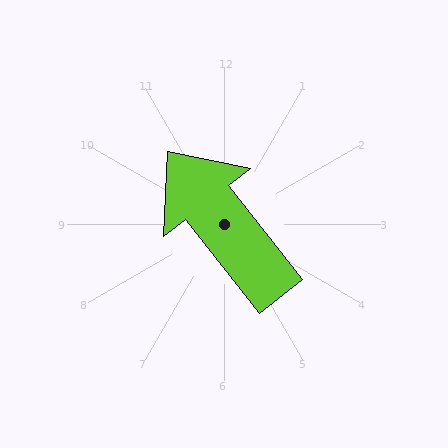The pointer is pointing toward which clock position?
Roughly 11 o'clock.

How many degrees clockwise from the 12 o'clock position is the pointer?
Approximately 322 degrees.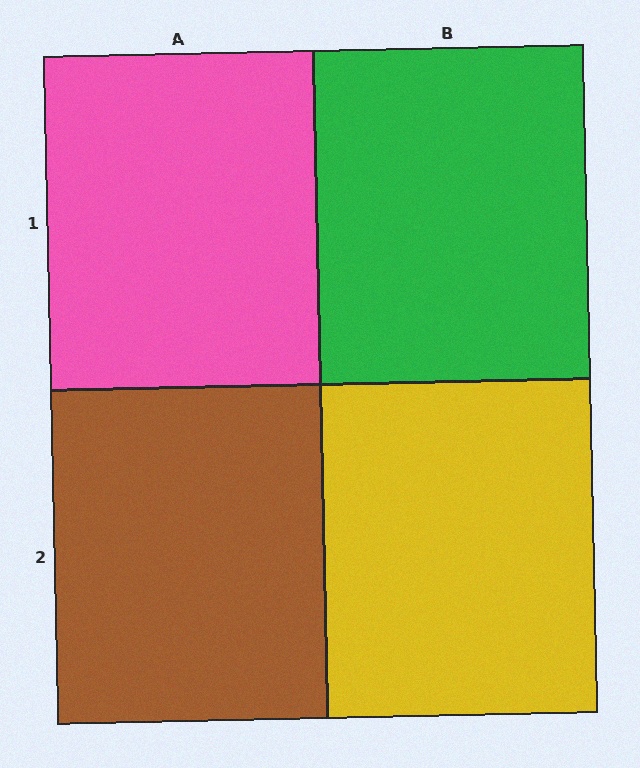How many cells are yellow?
1 cell is yellow.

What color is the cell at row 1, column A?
Pink.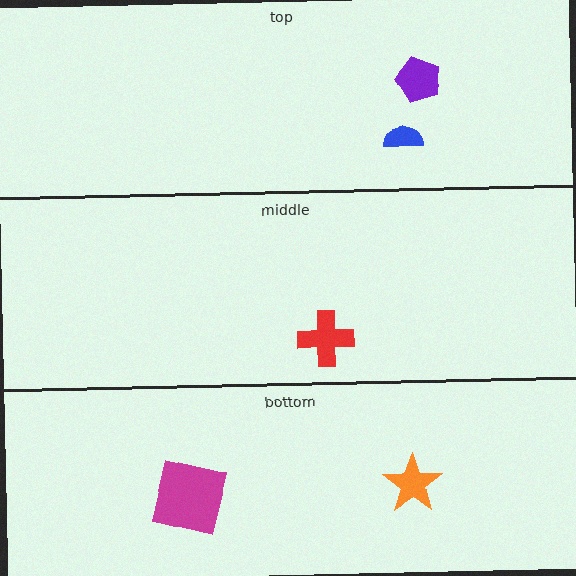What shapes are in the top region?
The blue semicircle, the purple pentagon.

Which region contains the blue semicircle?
The top region.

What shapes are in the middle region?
The red cross.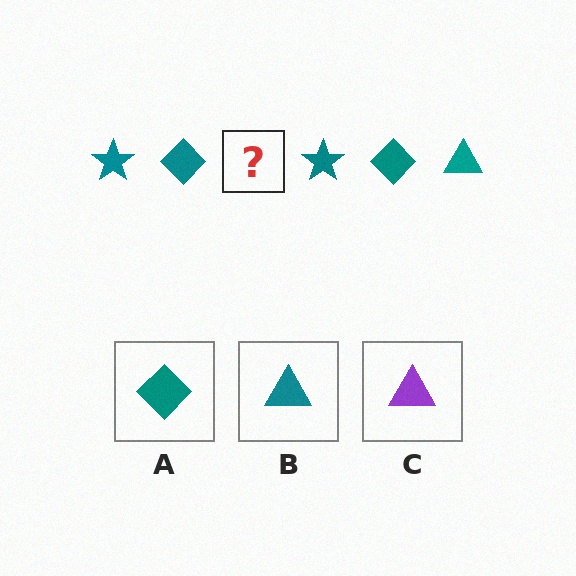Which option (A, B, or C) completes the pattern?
B.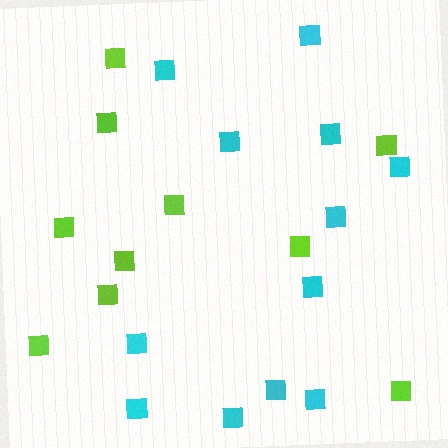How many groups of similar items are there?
There are 2 groups: one group of cyan squares (12) and one group of lime squares (10).